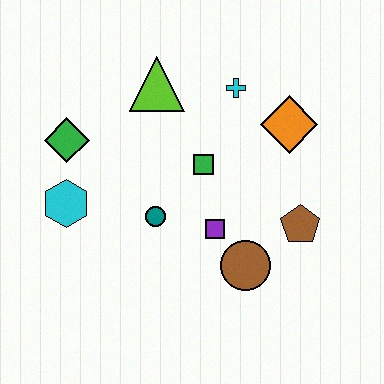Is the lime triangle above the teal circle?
Yes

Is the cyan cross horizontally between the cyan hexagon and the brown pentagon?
Yes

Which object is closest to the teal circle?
The purple square is closest to the teal circle.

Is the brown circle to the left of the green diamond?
No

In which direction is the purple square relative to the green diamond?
The purple square is to the right of the green diamond.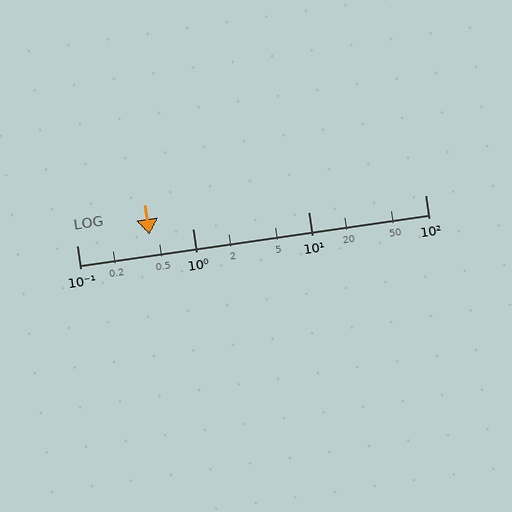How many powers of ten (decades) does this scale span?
The scale spans 3 decades, from 0.1 to 100.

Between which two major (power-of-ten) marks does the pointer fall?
The pointer is between 0.1 and 1.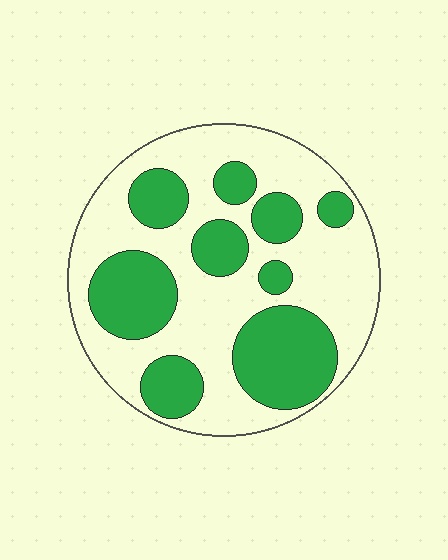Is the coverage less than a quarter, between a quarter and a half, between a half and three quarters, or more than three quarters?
Between a quarter and a half.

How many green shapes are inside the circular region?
9.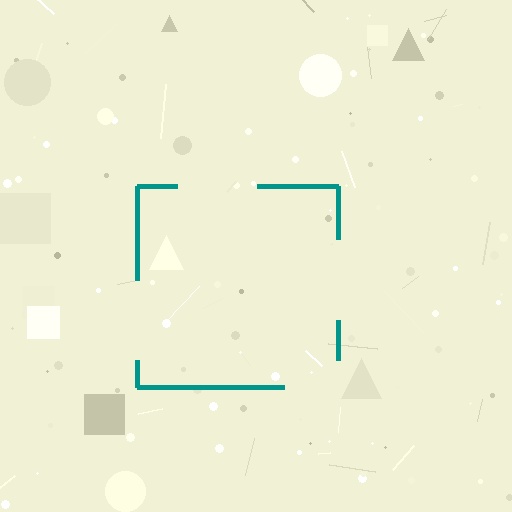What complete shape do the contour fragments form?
The contour fragments form a square.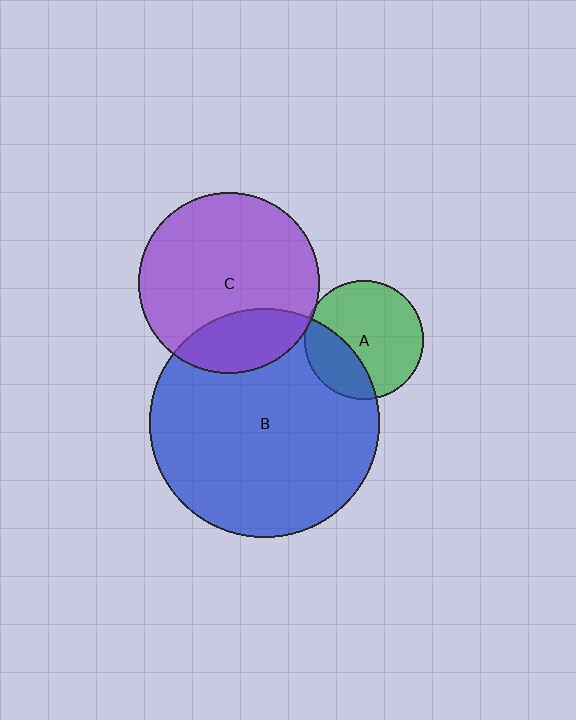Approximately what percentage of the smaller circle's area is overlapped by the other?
Approximately 5%.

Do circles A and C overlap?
Yes.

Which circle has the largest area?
Circle B (blue).